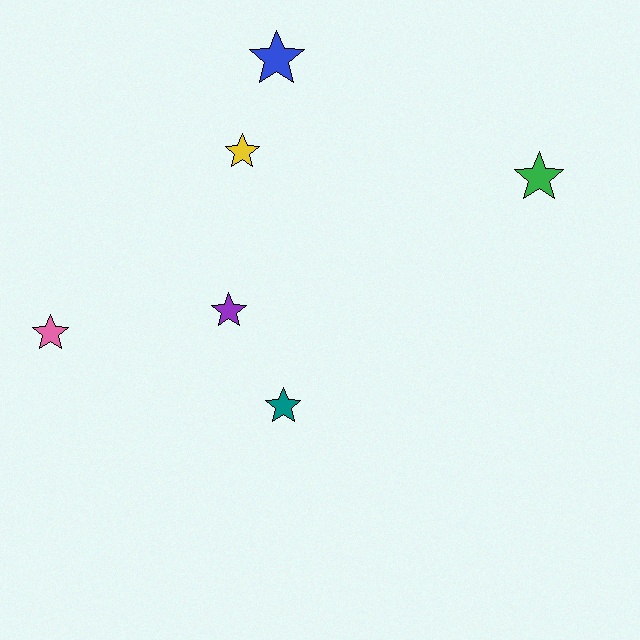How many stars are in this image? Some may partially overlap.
There are 6 stars.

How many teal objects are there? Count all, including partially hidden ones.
There is 1 teal object.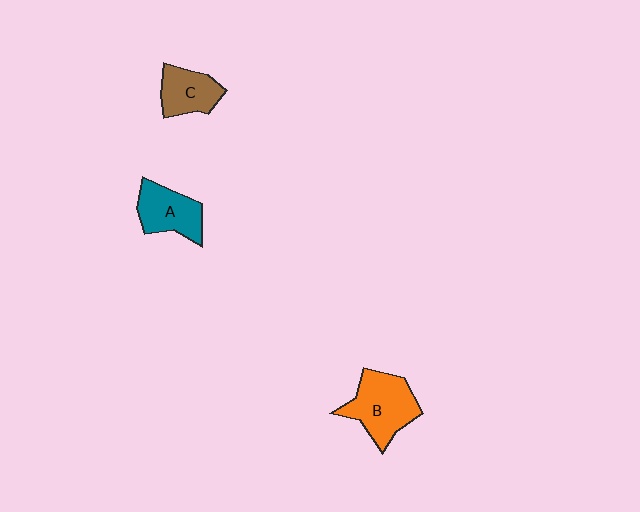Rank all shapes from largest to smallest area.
From largest to smallest: B (orange), A (teal), C (brown).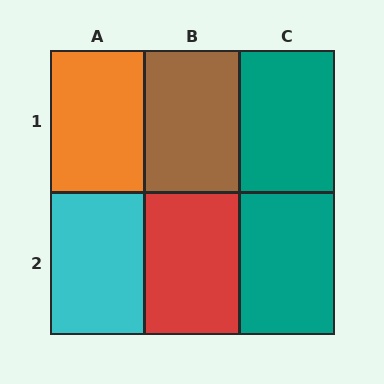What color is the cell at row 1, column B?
Brown.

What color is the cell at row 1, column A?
Orange.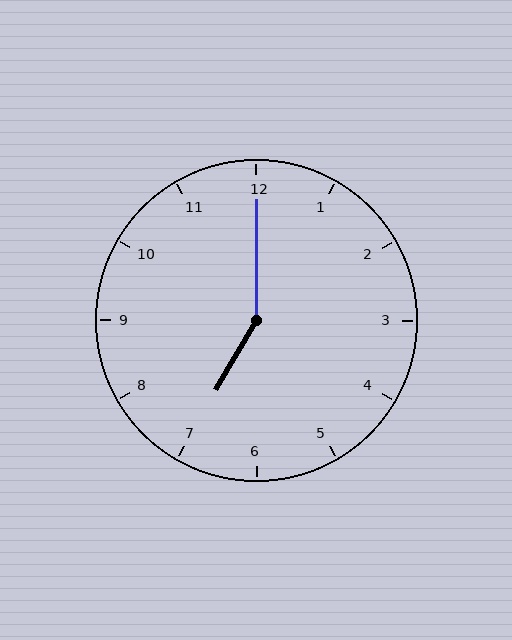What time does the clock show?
7:00.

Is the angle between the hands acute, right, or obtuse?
It is obtuse.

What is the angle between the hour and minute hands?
Approximately 150 degrees.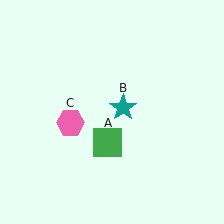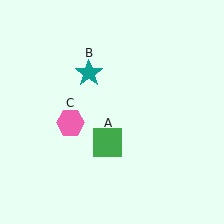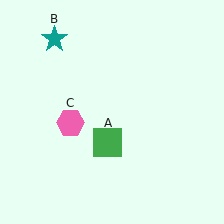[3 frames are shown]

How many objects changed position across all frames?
1 object changed position: teal star (object B).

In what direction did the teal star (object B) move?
The teal star (object B) moved up and to the left.